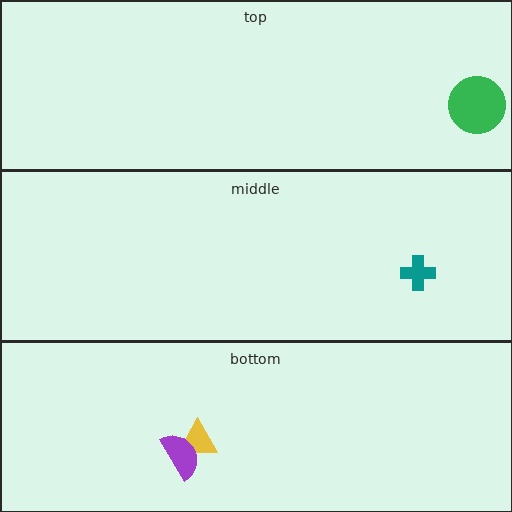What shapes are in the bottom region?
The yellow triangle, the purple semicircle.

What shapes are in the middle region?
The teal cross.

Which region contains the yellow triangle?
The bottom region.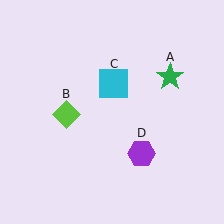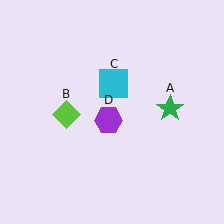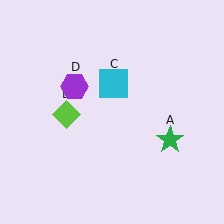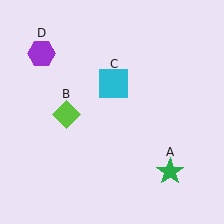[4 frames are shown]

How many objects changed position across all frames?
2 objects changed position: green star (object A), purple hexagon (object D).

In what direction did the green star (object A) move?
The green star (object A) moved down.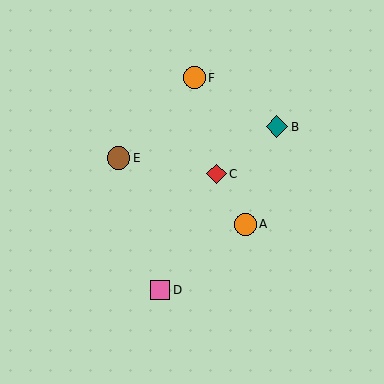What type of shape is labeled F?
Shape F is an orange circle.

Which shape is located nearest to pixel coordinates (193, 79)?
The orange circle (labeled F) at (194, 78) is nearest to that location.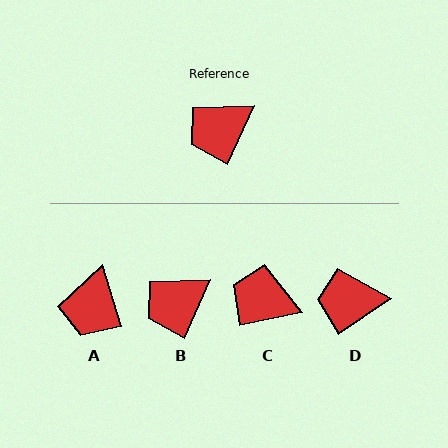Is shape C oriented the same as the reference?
No, it is off by about 54 degrees.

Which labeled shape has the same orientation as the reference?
B.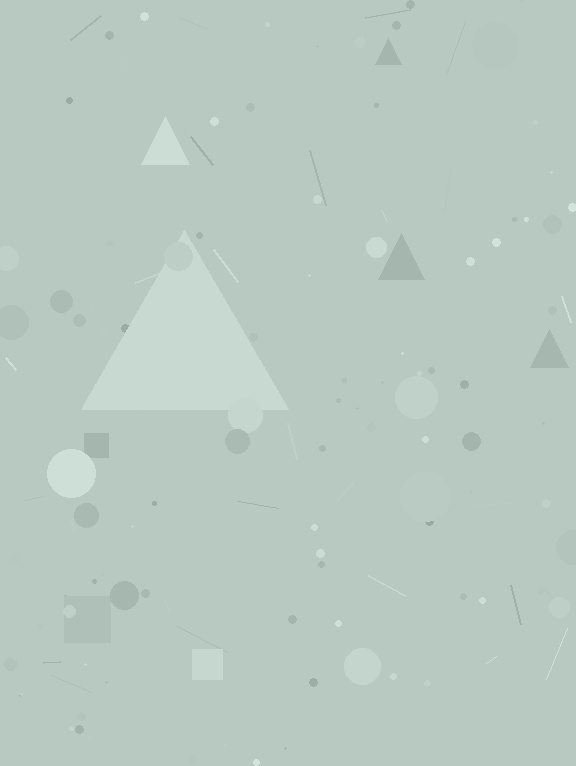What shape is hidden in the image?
A triangle is hidden in the image.